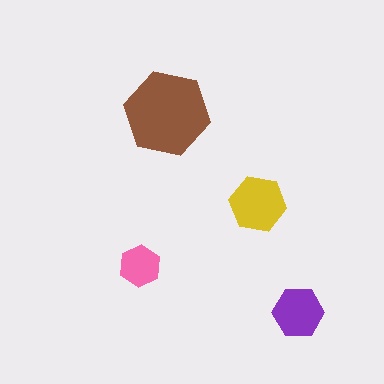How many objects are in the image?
There are 4 objects in the image.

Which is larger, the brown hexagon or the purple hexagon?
The brown one.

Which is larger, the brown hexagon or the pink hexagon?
The brown one.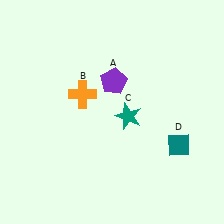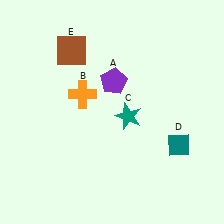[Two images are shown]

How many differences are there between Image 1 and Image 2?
There is 1 difference between the two images.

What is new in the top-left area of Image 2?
A brown square (E) was added in the top-left area of Image 2.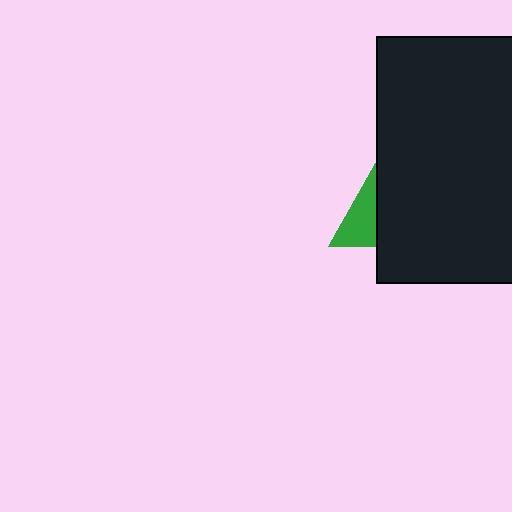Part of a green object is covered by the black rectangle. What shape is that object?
It is a triangle.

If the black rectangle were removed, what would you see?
You would see the complete green triangle.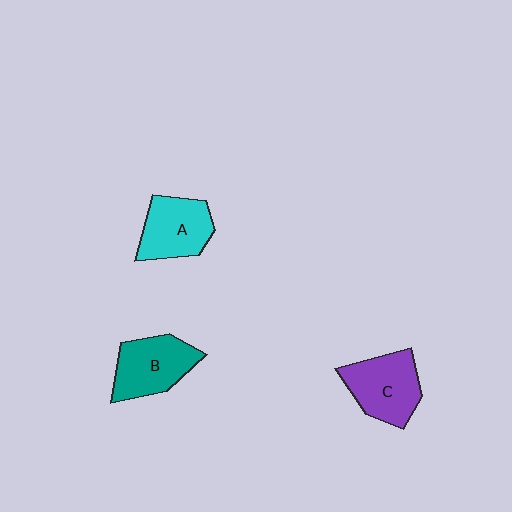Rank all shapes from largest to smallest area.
From largest to smallest: C (purple), B (teal), A (cyan).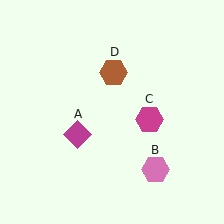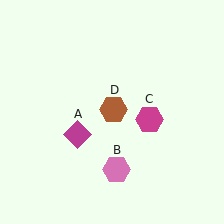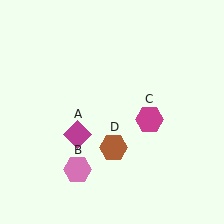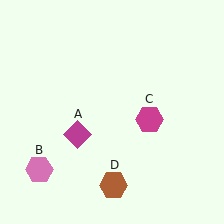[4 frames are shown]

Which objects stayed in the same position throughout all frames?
Magenta diamond (object A) and magenta hexagon (object C) remained stationary.